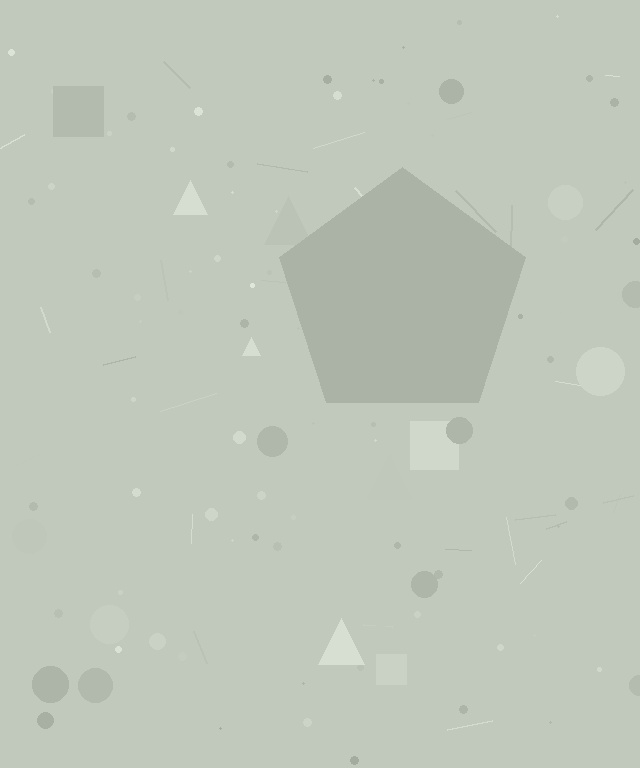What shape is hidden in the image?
A pentagon is hidden in the image.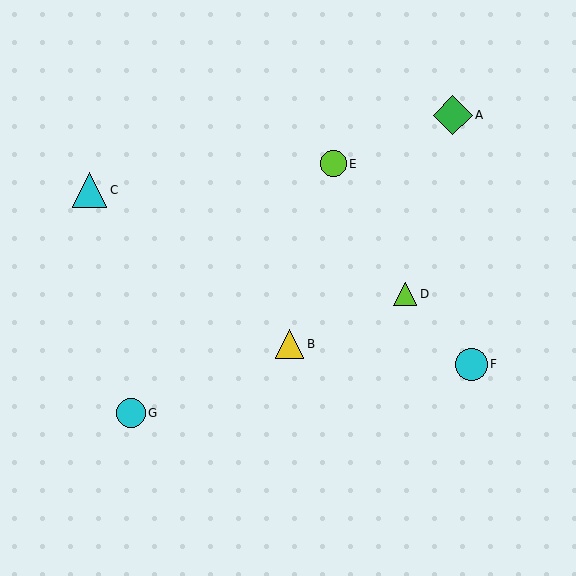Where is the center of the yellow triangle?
The center of the yellow triangle is at (290, 344).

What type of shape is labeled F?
Shape F is a cyan circle.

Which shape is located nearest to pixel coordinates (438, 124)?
The green diamond (labeled A) at (453, 115) is nearest to that location.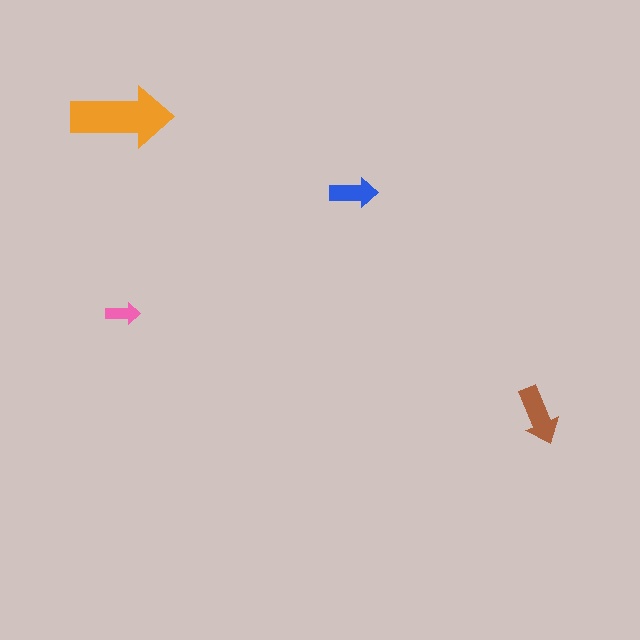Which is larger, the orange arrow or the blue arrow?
The orange one.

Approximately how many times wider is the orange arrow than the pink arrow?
About 3 times wider.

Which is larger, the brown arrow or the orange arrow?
The orange one.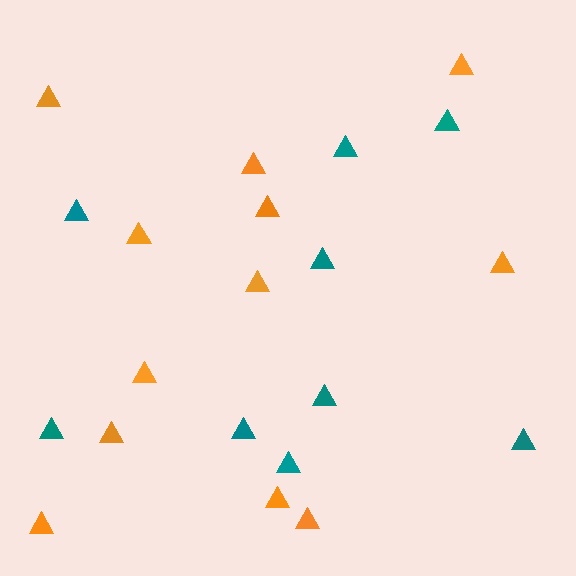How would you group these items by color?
There are 2 groups: one group of teal triangles (9) and one group of orange triangles (12).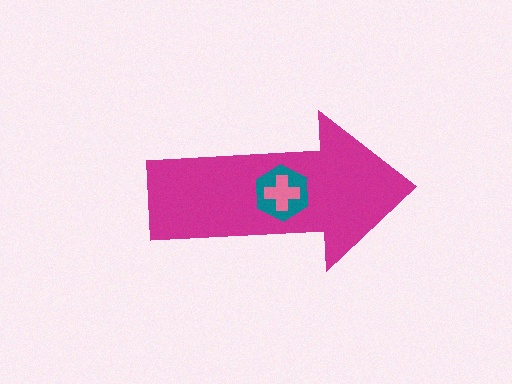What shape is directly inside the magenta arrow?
The teal hexagon.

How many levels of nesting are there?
3.